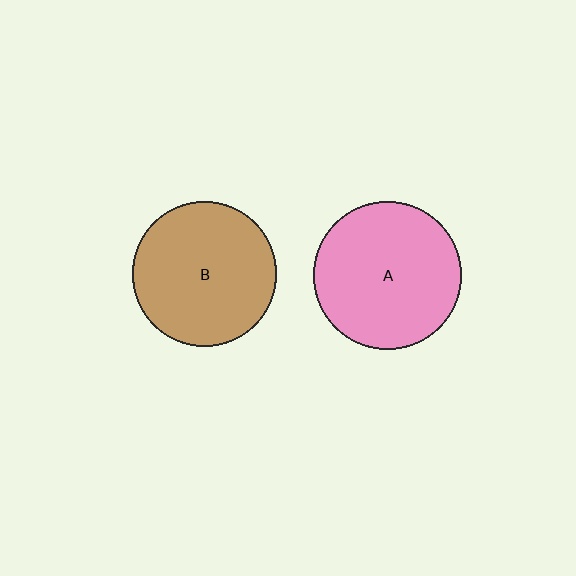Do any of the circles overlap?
No, none of the circles overlap.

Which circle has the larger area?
Circle A (pink).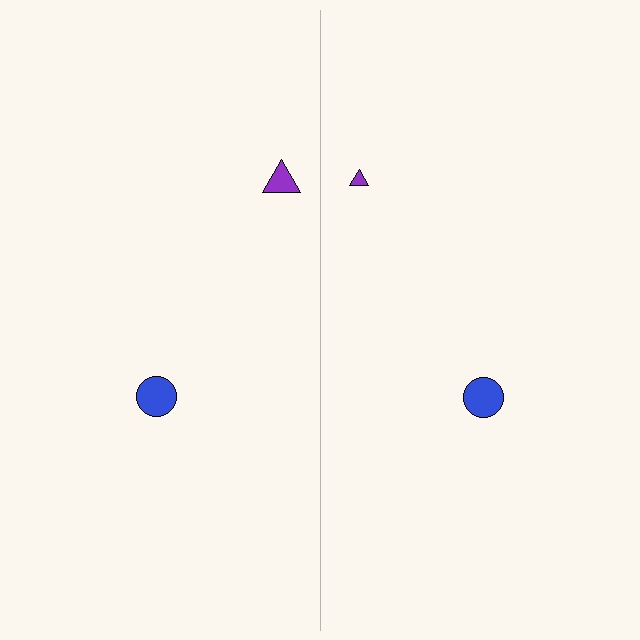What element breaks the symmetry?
The purple triangle on the right side has a different size than its mirror counterpart.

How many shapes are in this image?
There are 4 shapes in this image.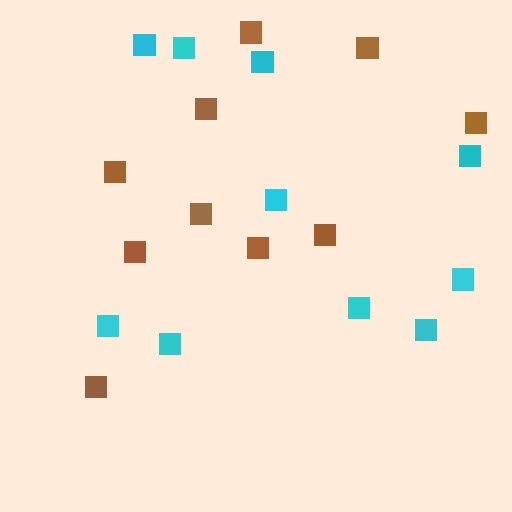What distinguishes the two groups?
There are 2 groups: one group of brown squares (10) and one group of cyan squares (10).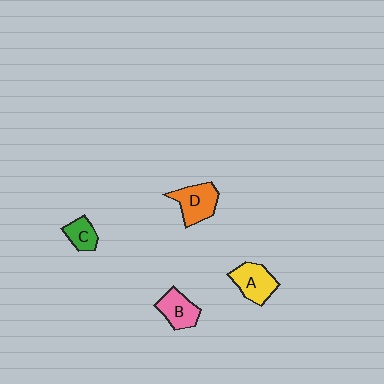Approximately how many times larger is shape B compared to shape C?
Approximately 1.4 times.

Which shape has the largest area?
Shape D (orange).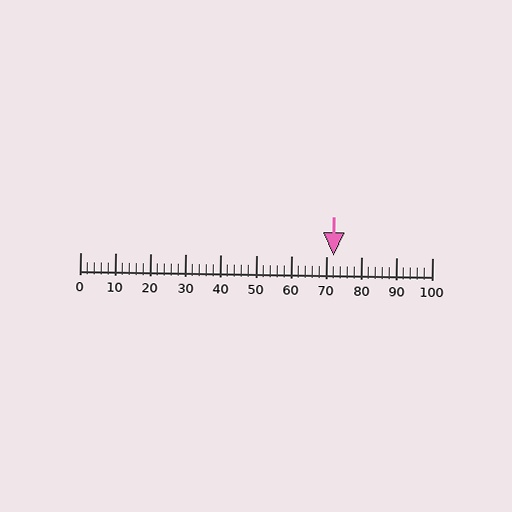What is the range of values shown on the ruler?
The ruler shows values from 0 to 100.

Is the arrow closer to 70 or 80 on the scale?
The arrow is closer to 70.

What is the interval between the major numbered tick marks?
The major tick marks are spaced 10 units apart.